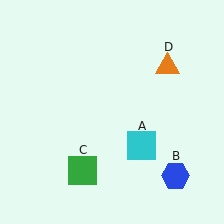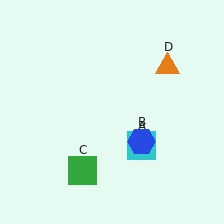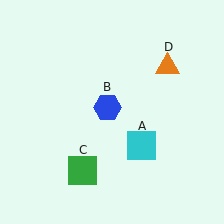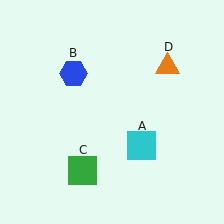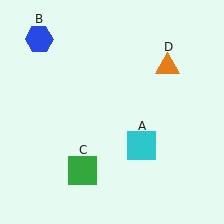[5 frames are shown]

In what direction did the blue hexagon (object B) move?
The blue hexagon (object B) moved up and to the left.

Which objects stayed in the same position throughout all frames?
Cyan square (object A) and green square (object C) and orange triangle (object D) remained stationary.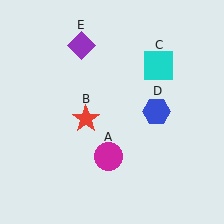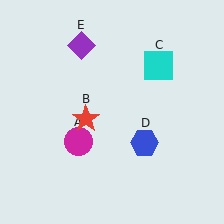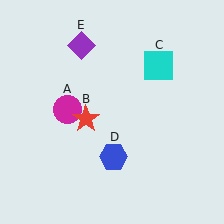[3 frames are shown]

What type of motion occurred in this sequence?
The magenta circle (object A), blue hexagon (object D) rotated clockwise around the center of the scene.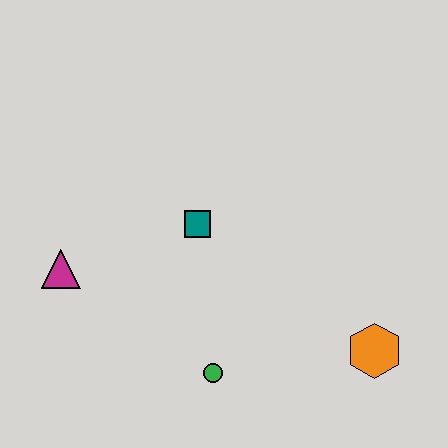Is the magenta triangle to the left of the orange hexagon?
Yes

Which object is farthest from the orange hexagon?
The magenta triangle is farthest from the orange hexagon.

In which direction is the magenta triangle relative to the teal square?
The magenta triangle is to the left of the teal square.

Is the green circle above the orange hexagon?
No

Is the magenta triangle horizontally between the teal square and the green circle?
No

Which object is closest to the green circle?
The teal square is closest to the green circle.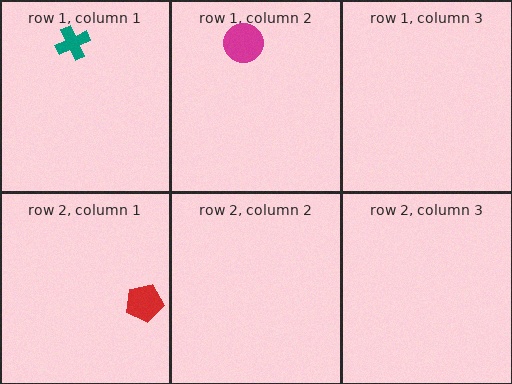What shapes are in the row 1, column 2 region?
The magenta circle.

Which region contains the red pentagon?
The row 2, column 1 region.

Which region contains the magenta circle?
The row 1, column 2 region.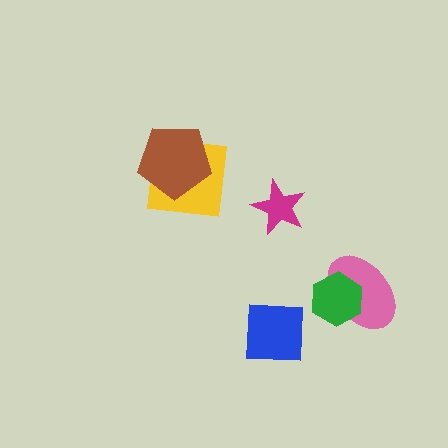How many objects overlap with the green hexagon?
1 object overlaps with the green hexagon.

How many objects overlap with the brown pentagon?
1 object overlaps with the brown pentagon.